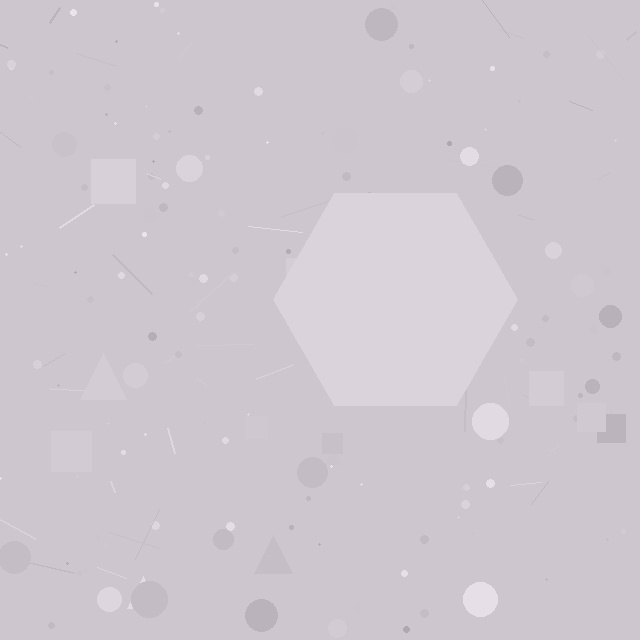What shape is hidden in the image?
A hexagon is hidden in the image.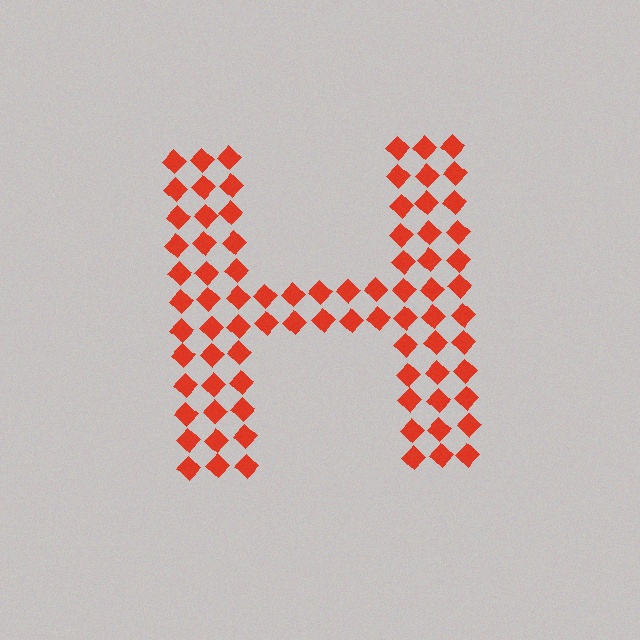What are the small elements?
The small elements are diamonds.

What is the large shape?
The large shape is the letter H.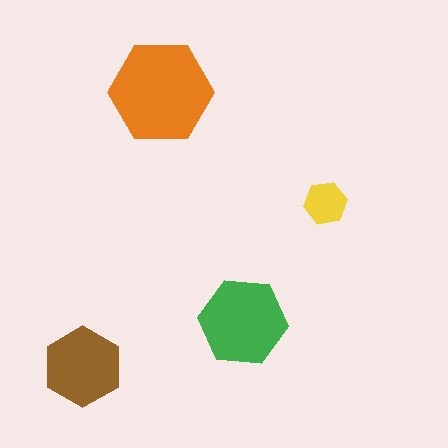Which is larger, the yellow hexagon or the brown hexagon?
The brown one.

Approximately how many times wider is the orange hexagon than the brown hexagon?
About 1.5 times wider.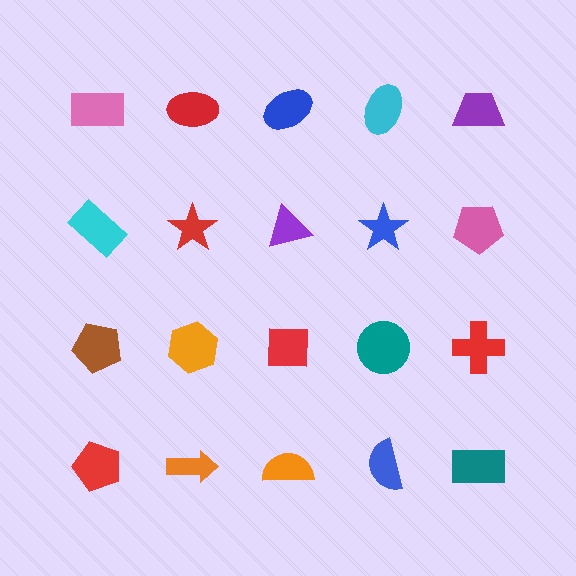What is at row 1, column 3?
A blue ellipse.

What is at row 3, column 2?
An orange hexagon.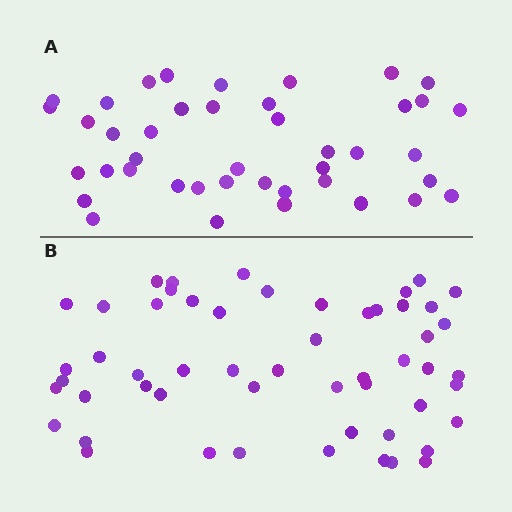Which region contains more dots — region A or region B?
Region B (the bottom region) has more dots.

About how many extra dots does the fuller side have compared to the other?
Region B has roughly 12 or so more dots than region A.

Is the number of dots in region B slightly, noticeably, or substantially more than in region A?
Region B has noticeably more, but not dramatically so. The ratio is roughly 1.3 to 1.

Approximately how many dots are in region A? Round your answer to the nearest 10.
About 40 dots. (The exact count is 42, which rounds to 40.)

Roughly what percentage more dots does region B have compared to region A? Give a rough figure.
About 30% more.